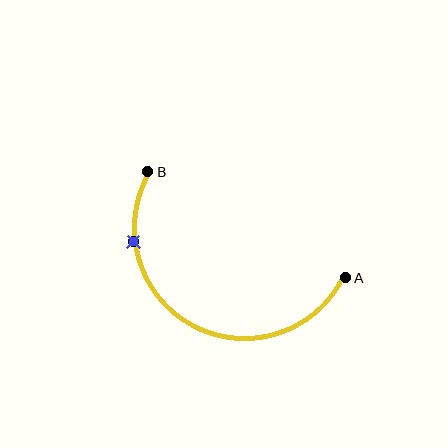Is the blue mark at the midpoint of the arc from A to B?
No. The blue mark lies on the arc but is closer to endpoint B. The arc midpoint would be at the point on the curve equidistant along the arc from both A and B.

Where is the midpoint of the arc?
The arc midpoint is the point on the curve farthest from the straight line joining A and B. It sits below that line.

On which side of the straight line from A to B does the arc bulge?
The arc bulges below the straight line connecting A and B.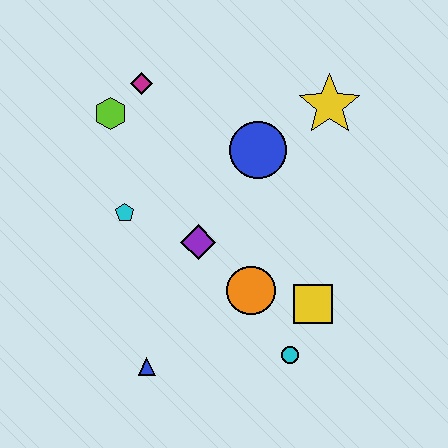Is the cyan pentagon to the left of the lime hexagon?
No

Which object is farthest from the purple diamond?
The yellow star is farthest from the purple diamond.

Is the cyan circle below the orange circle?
Yes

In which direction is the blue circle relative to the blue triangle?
The blue circle is above the blue triangle.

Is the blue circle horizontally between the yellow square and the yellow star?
No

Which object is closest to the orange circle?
The yellow square is closest to the orange circle.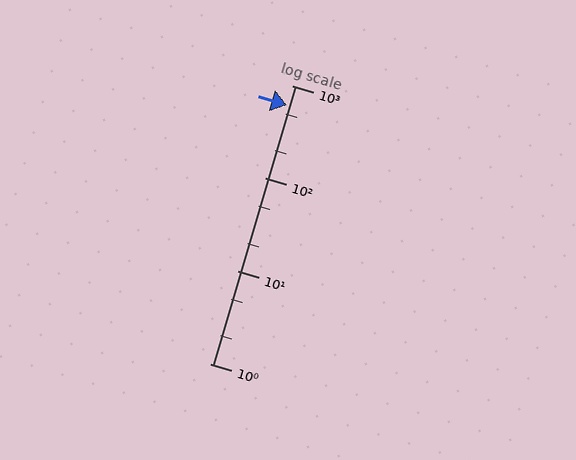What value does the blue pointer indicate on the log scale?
The pointer indicates approximately 610.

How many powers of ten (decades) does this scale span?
The scale spans 3 decades, from 1 to 1000.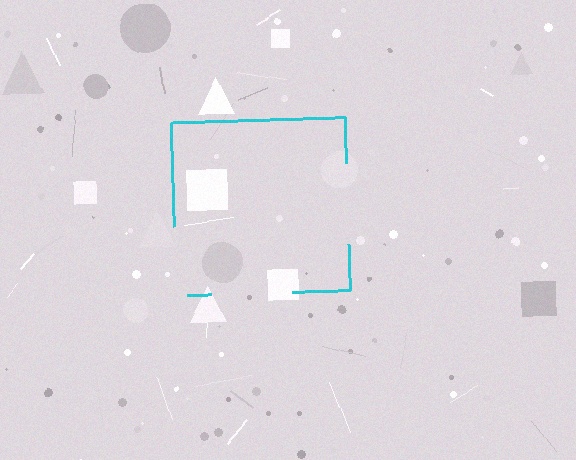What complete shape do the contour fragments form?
The contour fragments form a square.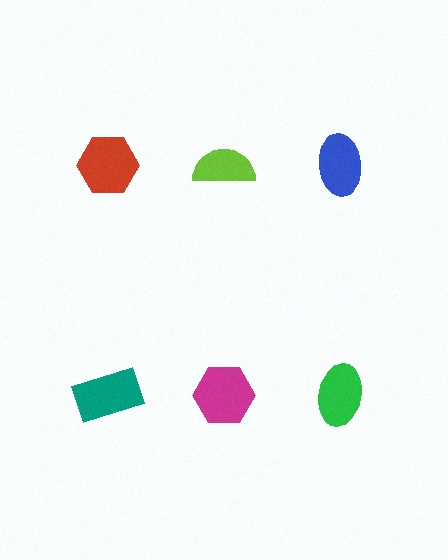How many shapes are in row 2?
3 shapes.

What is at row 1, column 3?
A blue ellipse.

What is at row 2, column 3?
A green ellipse.